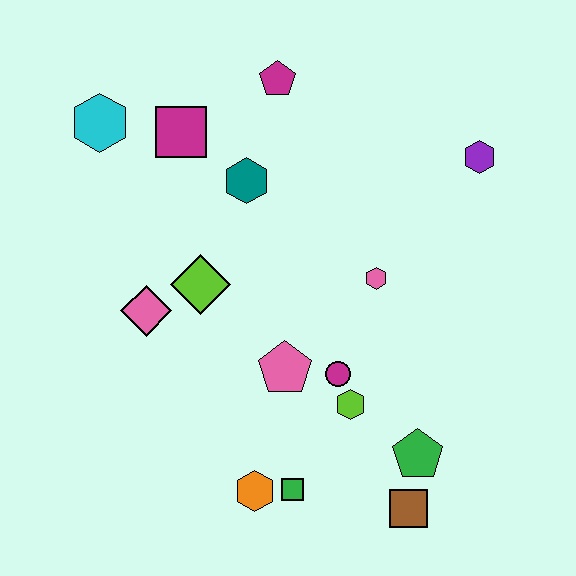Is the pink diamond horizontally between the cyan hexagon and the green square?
Yes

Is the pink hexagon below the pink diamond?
No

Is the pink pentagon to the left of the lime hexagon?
Yes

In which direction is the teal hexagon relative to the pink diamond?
The teal hexagon is above the pink diamond.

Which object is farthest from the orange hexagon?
The magenta pentagon is farthest from the orange hexagon.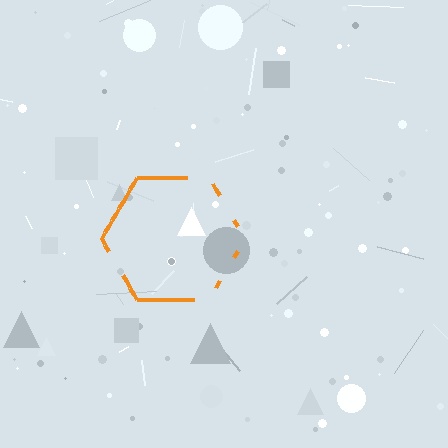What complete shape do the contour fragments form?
The contour fragments form a hexagon.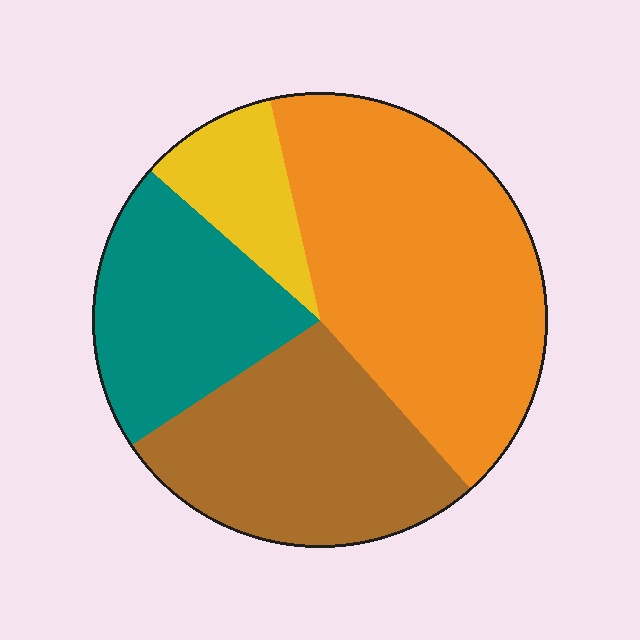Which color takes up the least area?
Yellow, at roughly 10%.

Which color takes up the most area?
Orange, at roughly 40%.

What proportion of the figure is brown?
Brown covers 27% of the figure.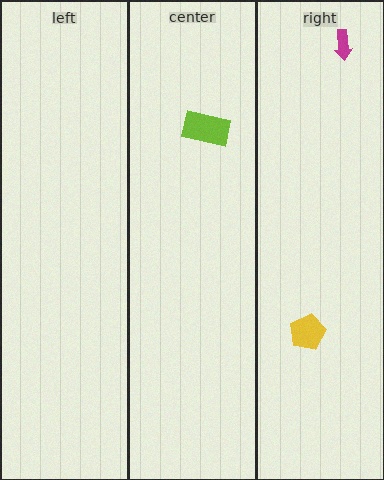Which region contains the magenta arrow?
The right region.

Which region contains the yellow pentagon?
The right region.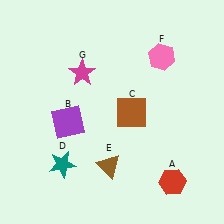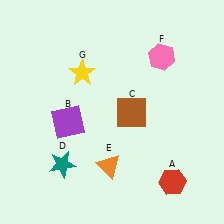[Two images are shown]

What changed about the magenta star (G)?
In Image 1, G is magenta. In Image 2, it changed to yellow.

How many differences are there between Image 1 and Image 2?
There are 2 differences between the two images.